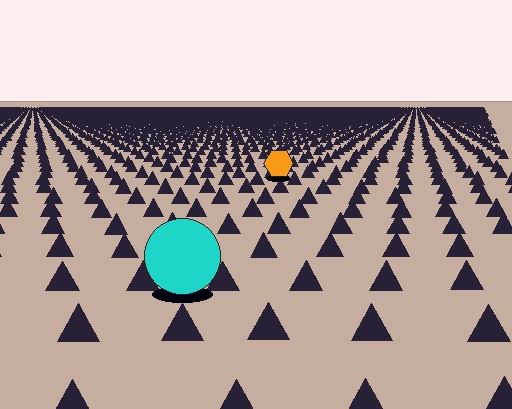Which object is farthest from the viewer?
The orange hexagon is farthest from the viewer. It appears smaller and the ground texture around it is denser.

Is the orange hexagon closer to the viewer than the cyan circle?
No. The cyan circle is closer — you can tell from the texture gradient: the ground texture is coarser near it.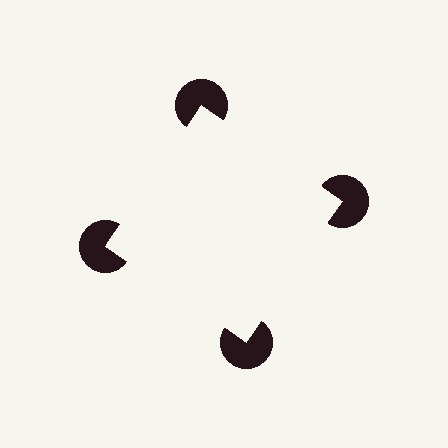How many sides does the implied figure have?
4 sides.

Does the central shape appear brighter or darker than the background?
It typically appears slightly brighter than the background, even though no actual brightness change is drawn.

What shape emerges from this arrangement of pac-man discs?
An illusory square — its edges are inferred from the aligned wedge cuts in the pac-man discs, not physically drawn.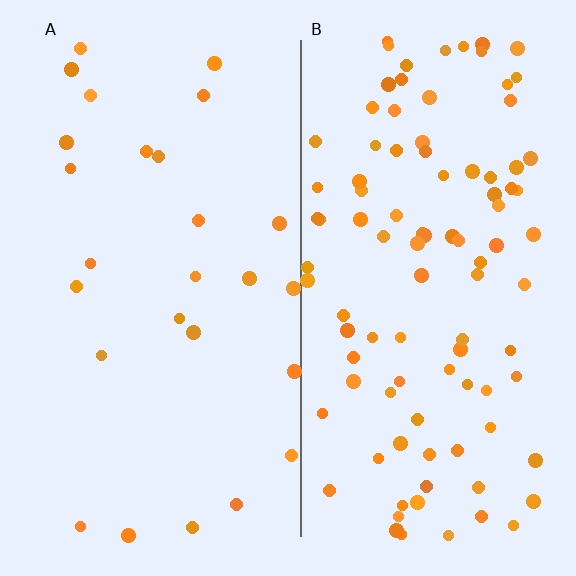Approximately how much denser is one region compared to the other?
Approximately 3.8× — region B over region A.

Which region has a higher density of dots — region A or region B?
B (the right).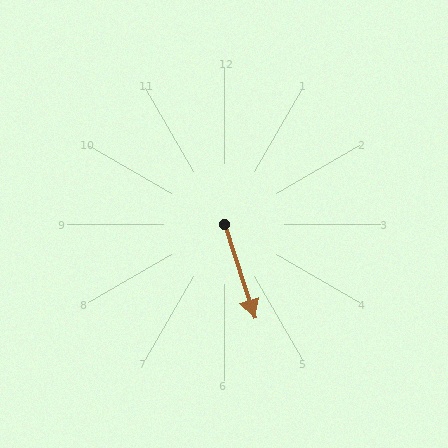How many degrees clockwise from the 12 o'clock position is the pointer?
Approximately 162 degrees.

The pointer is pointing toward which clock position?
Roughly 5 o'clock.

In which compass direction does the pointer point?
South.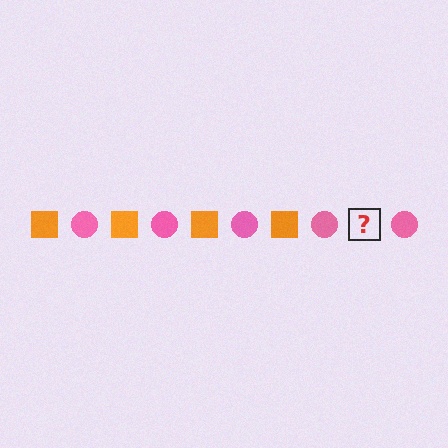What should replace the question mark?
The question mark should be replaced with an orange square.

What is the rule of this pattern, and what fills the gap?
The rule is that the pattern alternates between orange square and pink circle. The gap should be filled with an orange square.